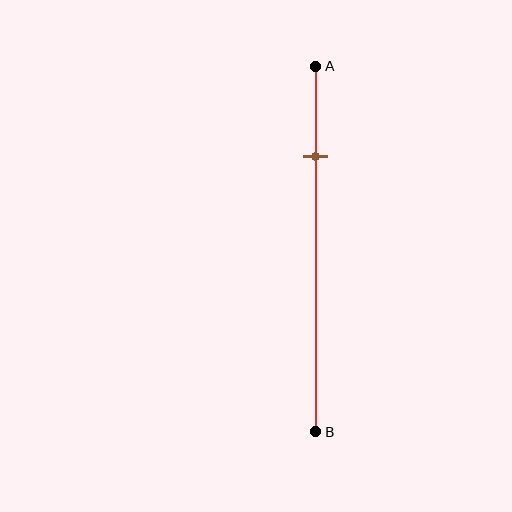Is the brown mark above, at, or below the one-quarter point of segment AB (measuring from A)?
The brown mark is approximately at the one-quarter point of segment AB.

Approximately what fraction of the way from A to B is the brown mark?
The brown mark is approximately 25% of the way from A to B.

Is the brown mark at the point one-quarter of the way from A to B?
Yes, the mark is approximately at the one-quarter point.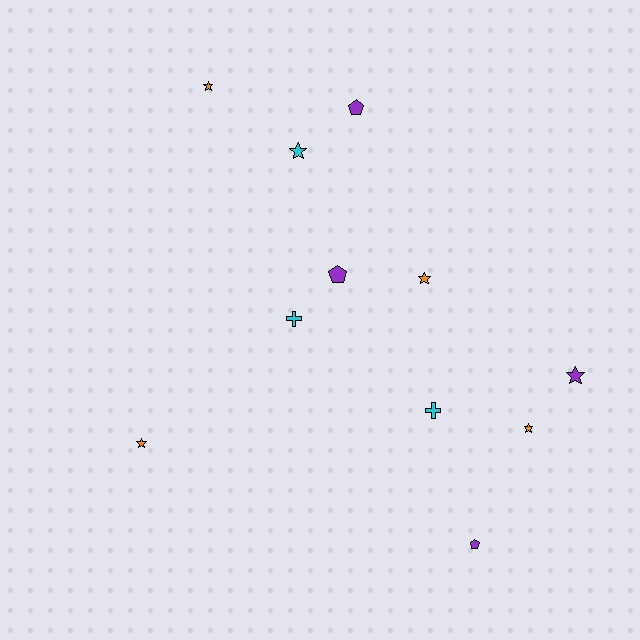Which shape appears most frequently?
Star, with 6 objects.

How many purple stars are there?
There is 1 purple star.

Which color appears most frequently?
Purple, with 4 objects.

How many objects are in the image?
There are 11 objects.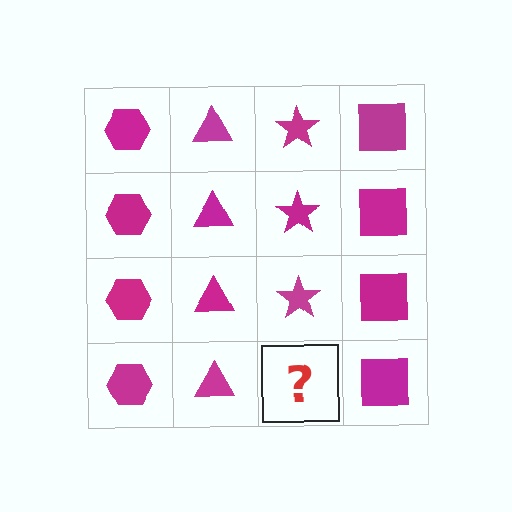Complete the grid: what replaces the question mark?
The question mark should be replaced with a magenta star.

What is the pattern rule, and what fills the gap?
The rule is that each column has a consistent shape. The gap should be filled with a magenta star.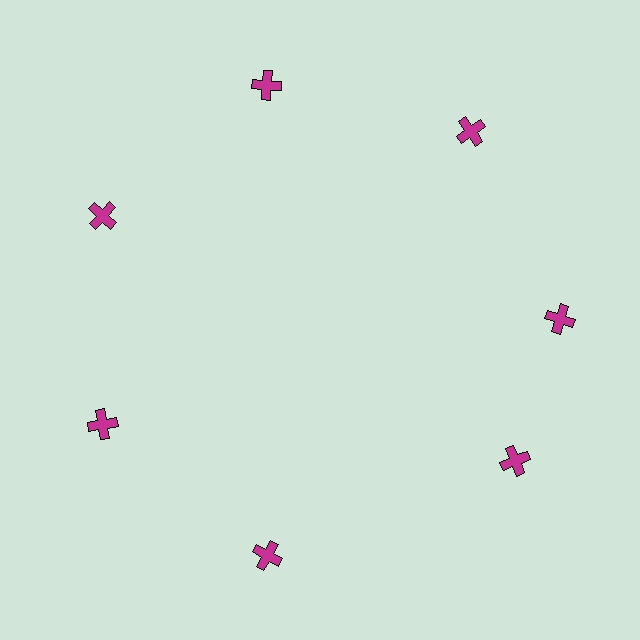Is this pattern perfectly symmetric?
No. The 7 magenta crosses are arranged in a ring, but one element near the 5 o'clock position is rotated out of alignment along the ring, breaking the 7-fold rotational symmetry.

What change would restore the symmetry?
The symmetry would be restored by rotating it back into even spacing with its neighbors so that all 7 crosses sit at equal angles and equal distance from the center.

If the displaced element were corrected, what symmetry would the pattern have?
It would have 7-fold rotational symmetry — the pattern would map onto itself every 51 degrees.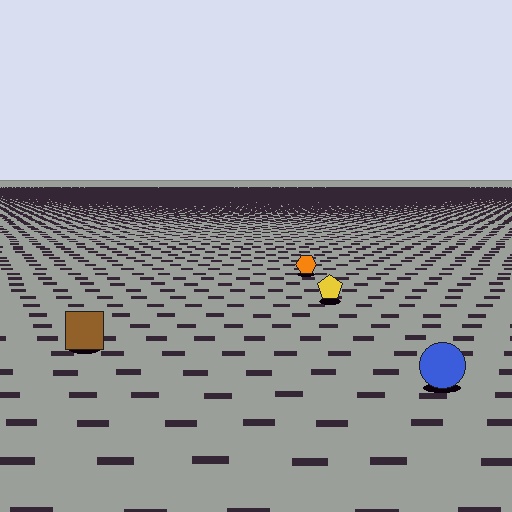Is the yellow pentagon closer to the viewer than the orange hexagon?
Yes. The yellow pentagon is closer — you can tell from the texture gradient: the ground texture is coarser near it.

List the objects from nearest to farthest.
From nearest to farthest: the blue circle, the brown square, the yellow pentagon, the orange hexagon.